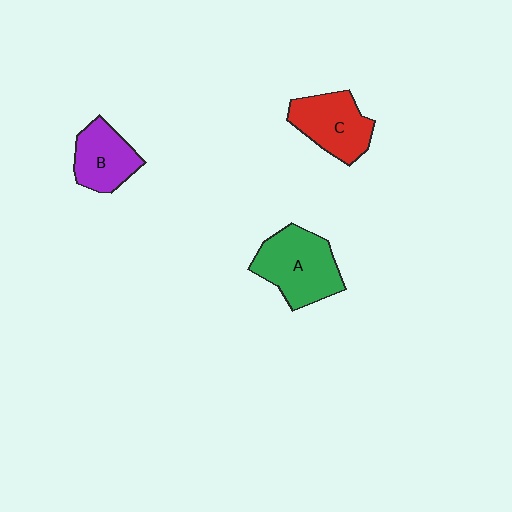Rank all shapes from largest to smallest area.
From largest to smallest: A (green), C (red), B (purple).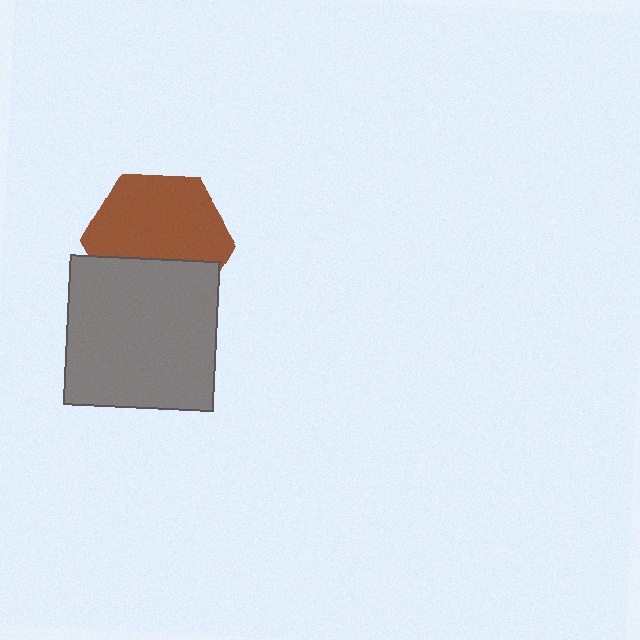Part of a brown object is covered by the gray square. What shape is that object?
It is a hexagon.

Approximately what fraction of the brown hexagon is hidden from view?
Roughly 36% of the brown hexagon is hidden behind the gray square.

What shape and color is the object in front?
The object in front is a gray square.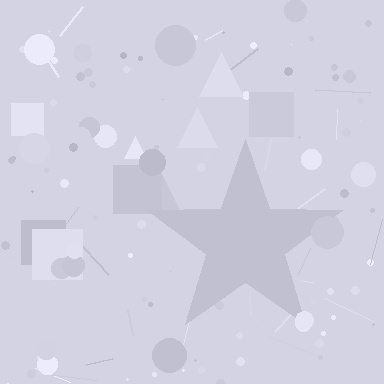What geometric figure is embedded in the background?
A star is embedded in the background.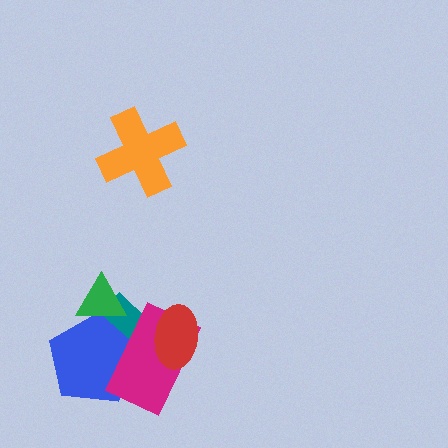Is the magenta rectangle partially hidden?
Yes, it is partially covered by another shape.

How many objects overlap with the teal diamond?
3 objects overlap with the teal diamond.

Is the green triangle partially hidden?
No, no other shape covers it.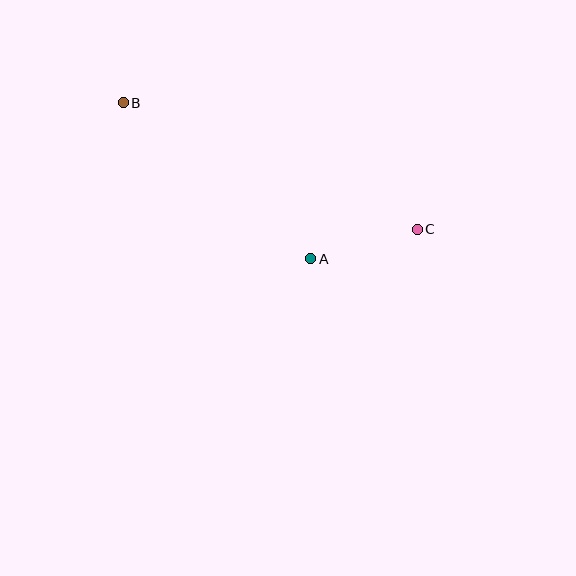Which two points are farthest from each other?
Points B and C are farthest from each other.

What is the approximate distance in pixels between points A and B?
The distance between A and B is approximately 244 pixels.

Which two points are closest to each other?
Points A and C are closest to each other.